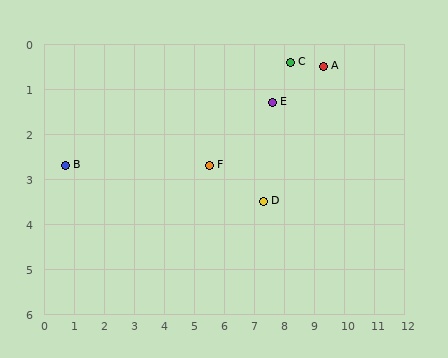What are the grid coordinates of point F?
Point F is at approximately (5.5, 2.7).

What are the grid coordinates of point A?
Point A is at approximately (9.3, 0.5).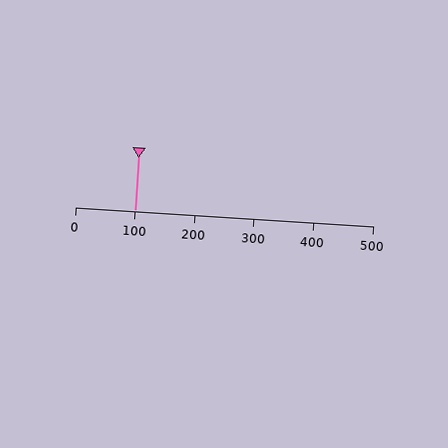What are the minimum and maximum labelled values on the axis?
The axis runs from 0 to 500.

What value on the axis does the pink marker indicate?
The marker indicates approximately 100.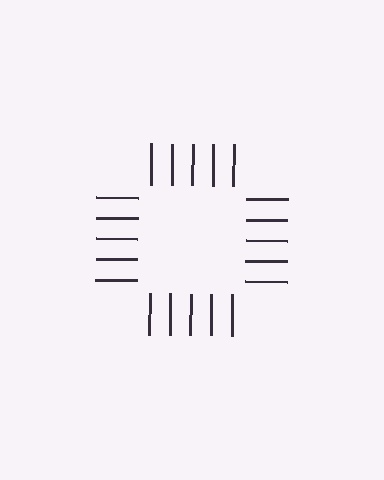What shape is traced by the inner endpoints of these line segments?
An illusory square — the line segments terminate on its edges but no continuous stroke is drawn.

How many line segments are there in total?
20 — 5 along each of the 4 edges.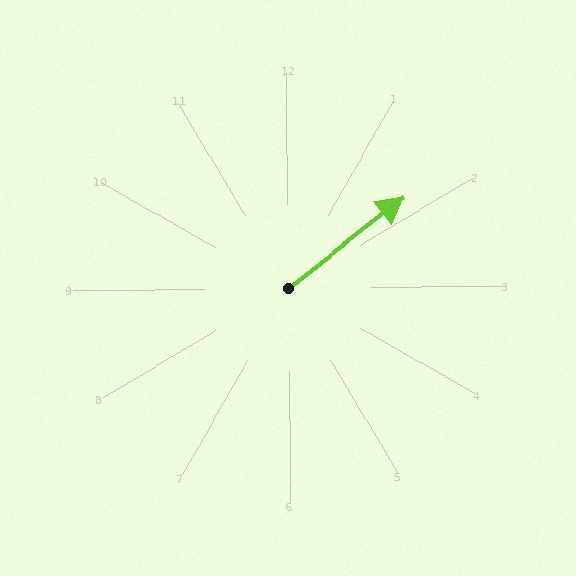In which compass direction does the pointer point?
Northeast.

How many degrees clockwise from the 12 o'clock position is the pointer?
Approximately 52 degrees.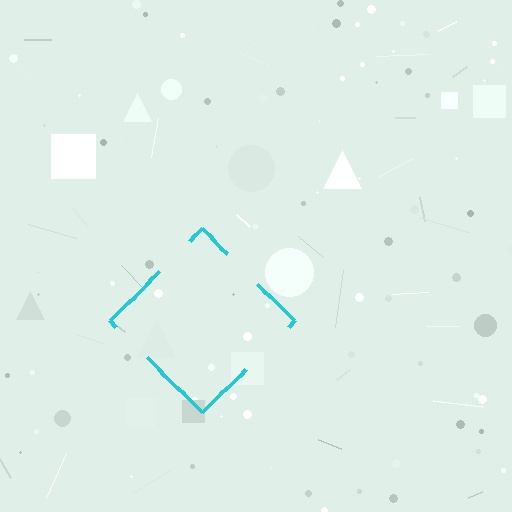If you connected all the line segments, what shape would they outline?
They would outline a diamond.